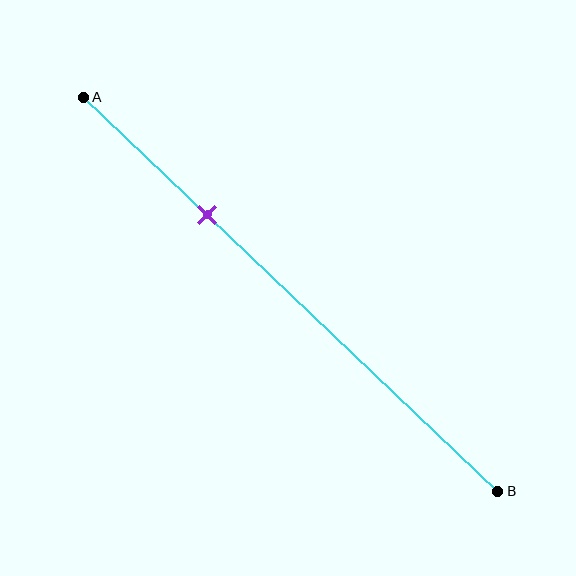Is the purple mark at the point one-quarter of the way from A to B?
No, the mark is at about 30% from A, not at the 25% one-quarter point.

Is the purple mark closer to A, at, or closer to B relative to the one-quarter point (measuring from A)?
The purple mark is closer to point B than the one-quarter point of segment AB.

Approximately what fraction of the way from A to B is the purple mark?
The purple mark is approximately 30% of the way from A to B.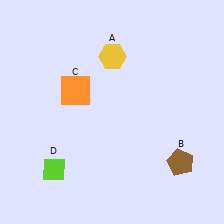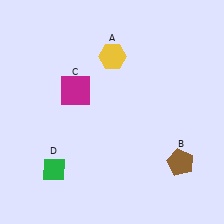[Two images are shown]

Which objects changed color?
C changed from orange to magenta. D changed from lime to green.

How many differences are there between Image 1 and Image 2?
There are 2 differences between the two images.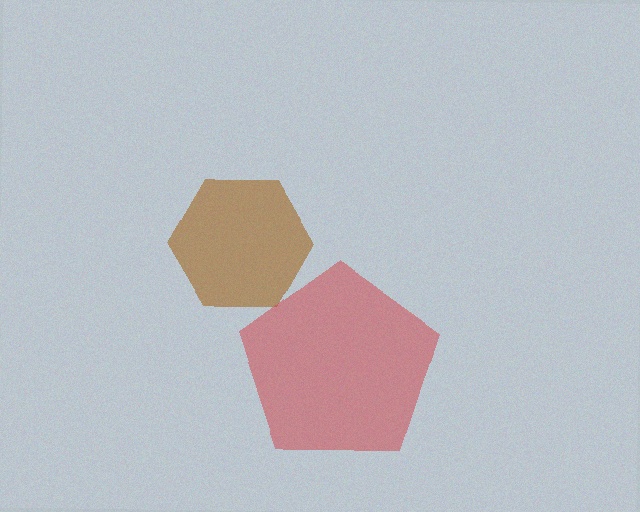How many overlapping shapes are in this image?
There are 2 overlapping shapes in the image.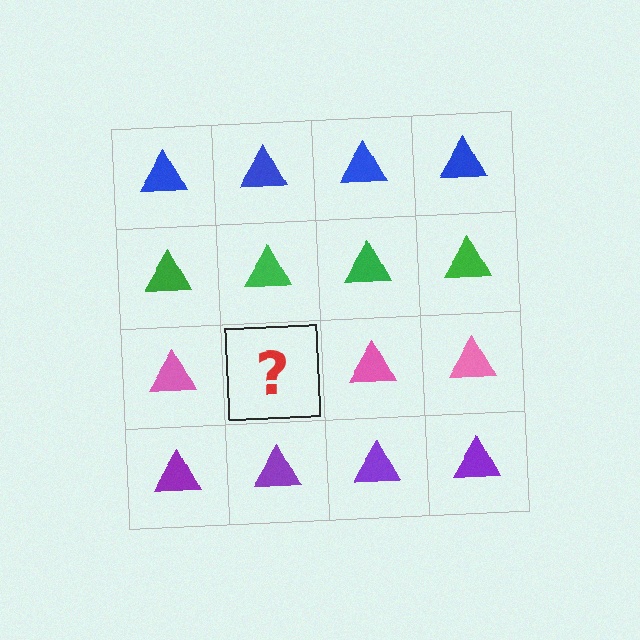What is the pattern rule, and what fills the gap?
The rule is that each row has a consistent color. The gap should be filled with a pink triangle.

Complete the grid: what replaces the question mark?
The question mark should be replaced with a pink triangle.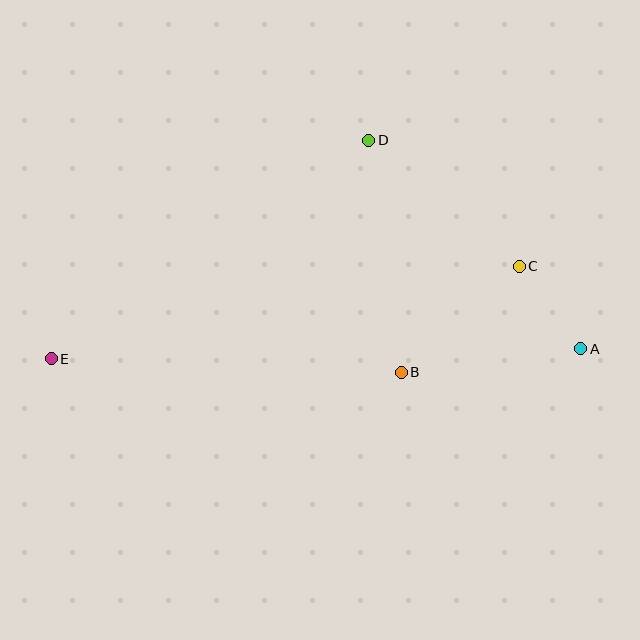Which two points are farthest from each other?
Points A and E are farthest from each other.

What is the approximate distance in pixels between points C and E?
The distance between C and E is approximately 477 pixels.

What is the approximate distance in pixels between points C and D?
The distance between C and D is approximately 196 pixels.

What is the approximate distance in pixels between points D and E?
The distance between D and E is approximately 385 pixels.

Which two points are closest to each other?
Points A and C are closest to each other.